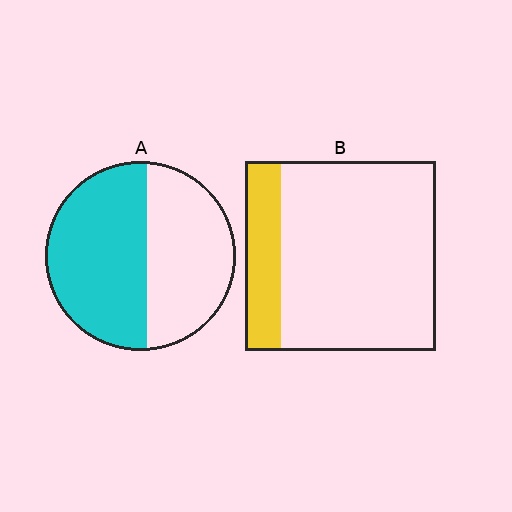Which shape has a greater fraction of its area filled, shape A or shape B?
Shape A.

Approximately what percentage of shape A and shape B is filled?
A is approximately 55% and B is approximately 20%.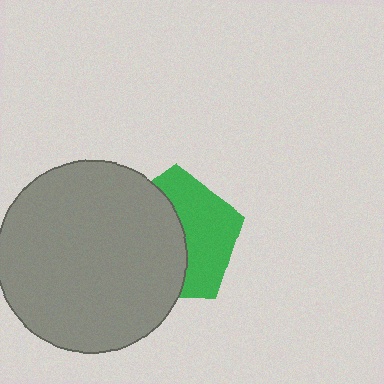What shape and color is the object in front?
The object in front is a gray circle.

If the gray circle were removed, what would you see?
You would see the complete green pentagon.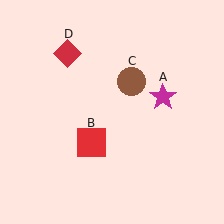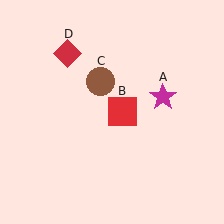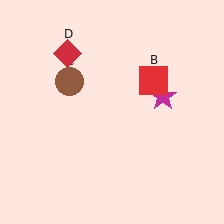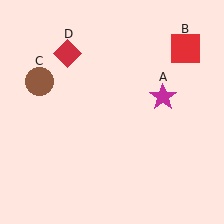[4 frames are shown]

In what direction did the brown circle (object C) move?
The brown circle (object C) moved left.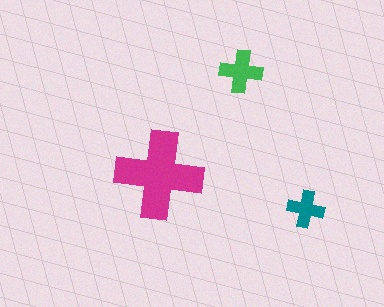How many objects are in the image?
There are 3 objects in the image.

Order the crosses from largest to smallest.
the magenta one, the green one, the teal one.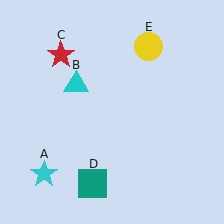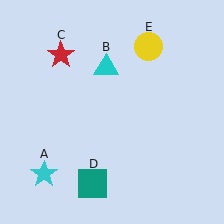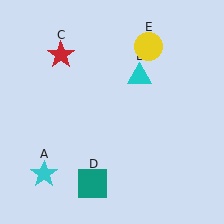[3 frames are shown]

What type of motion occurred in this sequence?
The cyan triangle (object B) rotated clockwise around the center of the scene.